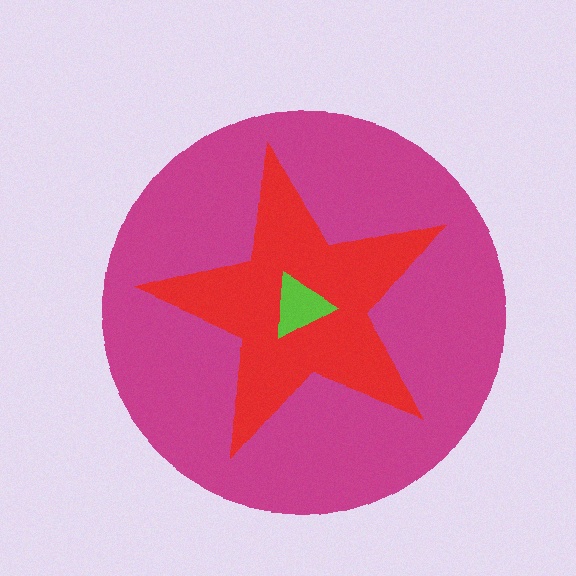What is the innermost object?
The lime triangle.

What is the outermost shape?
The magenta circle.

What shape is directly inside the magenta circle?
The red star.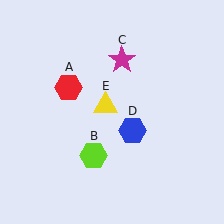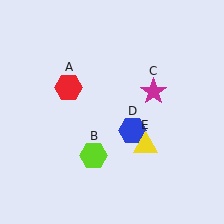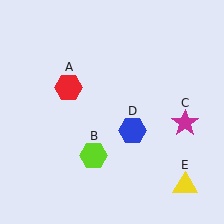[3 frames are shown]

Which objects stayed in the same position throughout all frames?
Red hexagon (object A) and lime hexagon (object B) and blue hexagon (object D) remained stationary.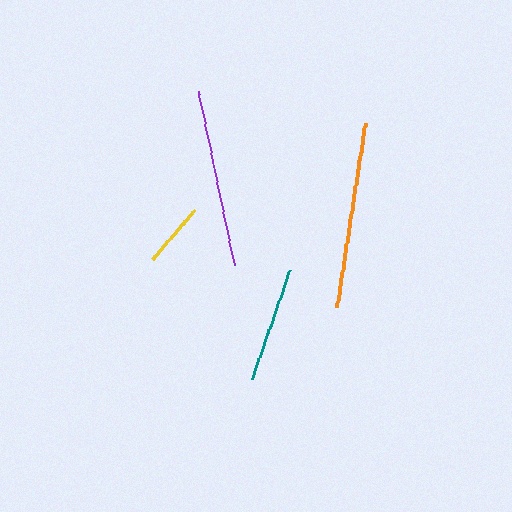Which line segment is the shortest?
The yellow line is the shortest at approximately 66 pixels.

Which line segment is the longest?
The orange line is the longest at approximately 186 pixels.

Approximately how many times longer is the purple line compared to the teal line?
The purple line is approximately 1.5 times the length of the teal line.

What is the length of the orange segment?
The orange segment is approximately 186 pixels long.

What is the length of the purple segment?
The purple segment is approximately 178 pixels long.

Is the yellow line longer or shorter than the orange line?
The orange line is longer than the yellow line.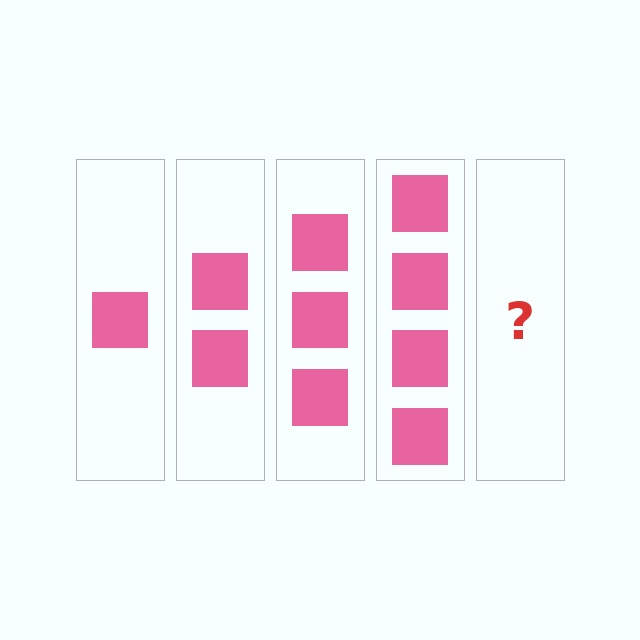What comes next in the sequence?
The next element should be 5 squares.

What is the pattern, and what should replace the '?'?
The pattern is that each step adds one more square. The '?' should be 5 squares.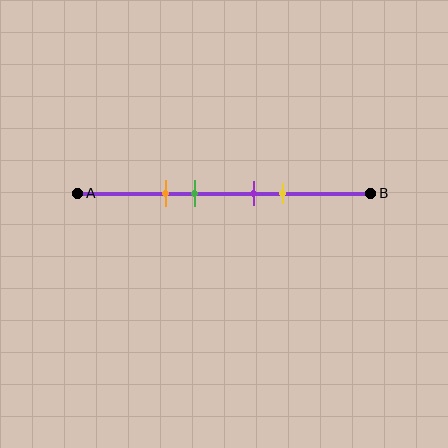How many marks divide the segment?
There are 4 marks dividing the segment.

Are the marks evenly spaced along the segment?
No, the marks are not evenly spaced.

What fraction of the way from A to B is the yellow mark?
The yellow mark is approximately 70% (0.7) of the way from A to B.